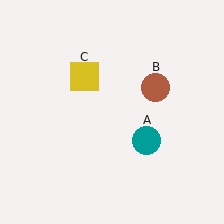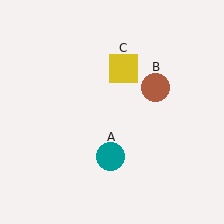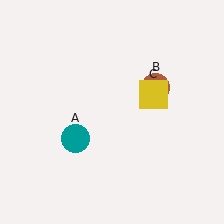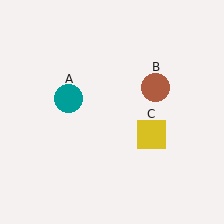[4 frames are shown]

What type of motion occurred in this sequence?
The teal circle (object A), yellow square (object C) rotated clockwise around the center of the scene.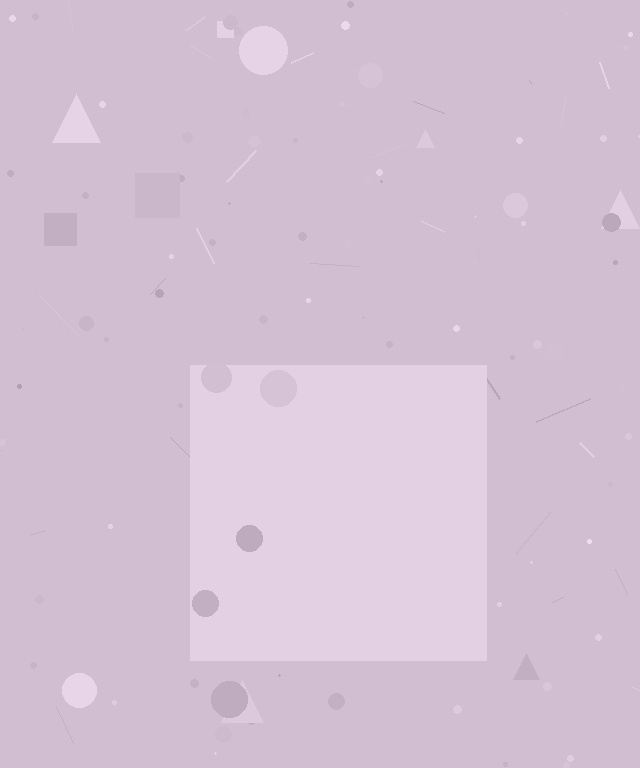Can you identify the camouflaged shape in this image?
The camouflaged shape is a square.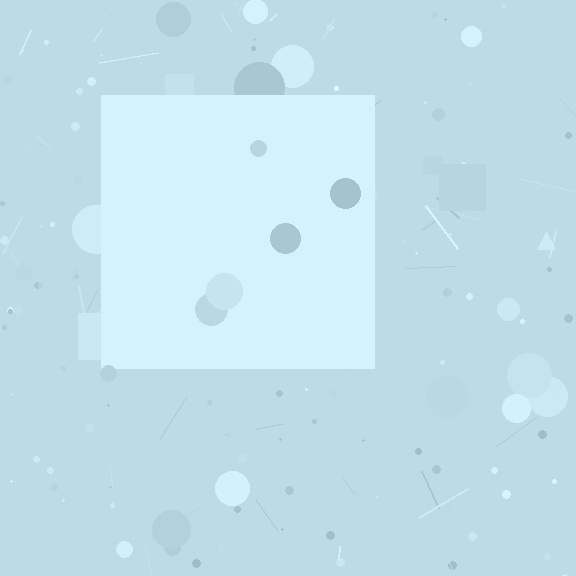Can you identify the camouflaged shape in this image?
The camouflaged shape is a square.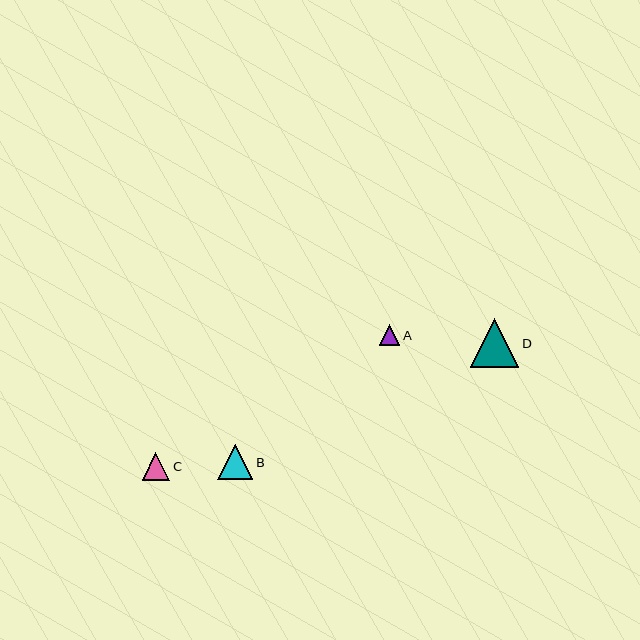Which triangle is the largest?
Triangle D is the largest with a size of approximately 48 pixels.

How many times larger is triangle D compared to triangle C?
Triangle D is approximately 1.8 times the size of triangle C.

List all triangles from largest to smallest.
From largest to smallest: D, B, C, A.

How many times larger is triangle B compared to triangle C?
Triangle B is approximately 1.3 times the size of triangle C.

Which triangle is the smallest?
Triangle A is the smallest with a size of approximately 21 pixels.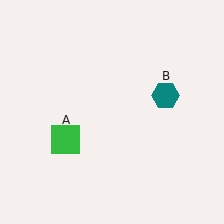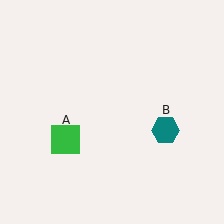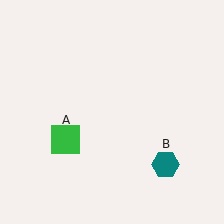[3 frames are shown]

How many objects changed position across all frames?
1 object changed position: teal hexagon (object B).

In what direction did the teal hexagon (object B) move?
The teal hexagon (object B) moved down.